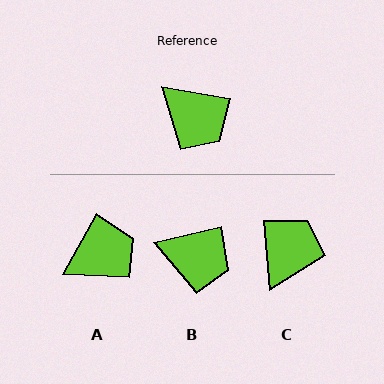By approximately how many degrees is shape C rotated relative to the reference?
Approximately 105 degrees counter-clockwise.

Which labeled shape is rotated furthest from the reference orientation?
C, about 105 degrees away.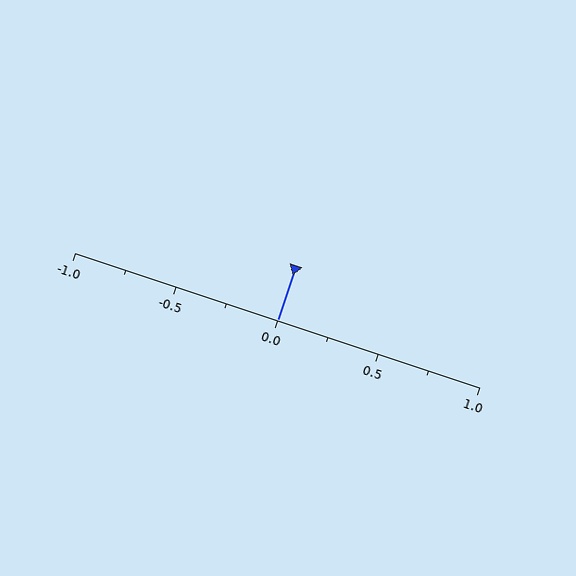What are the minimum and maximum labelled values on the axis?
The axis runs from -1.0 to 1.0.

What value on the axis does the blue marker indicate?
The marker indicates approximately 0.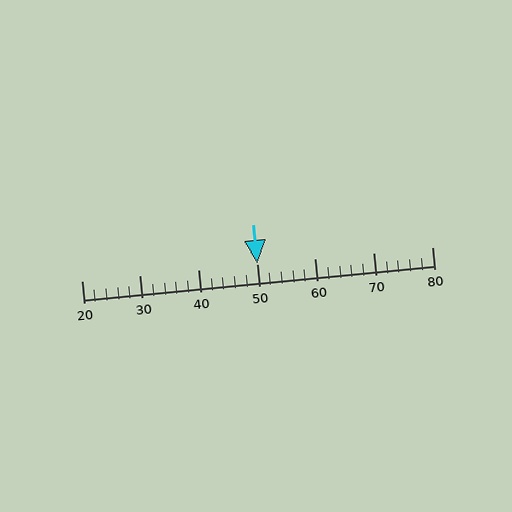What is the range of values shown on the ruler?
The ruler shows values from 20 to 80.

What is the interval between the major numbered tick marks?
The major tick marks are spaced 10 units apart.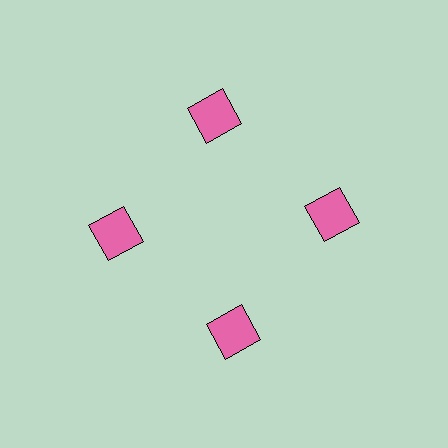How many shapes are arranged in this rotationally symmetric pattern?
There are 4 shapes, arranged in 4 groups of 1.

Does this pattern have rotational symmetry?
Yes, this pattern has 4-fold rotational symmetry. It looks the same after rotating 90 degrees around the center.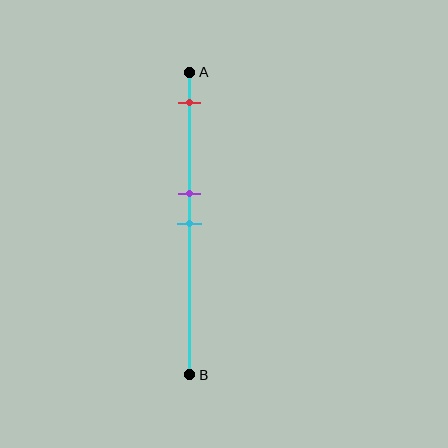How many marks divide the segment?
There are 3 marks dividing the segment.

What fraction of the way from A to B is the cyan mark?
The cyan mark is approximately 50% (0.5) of the way from A to B.